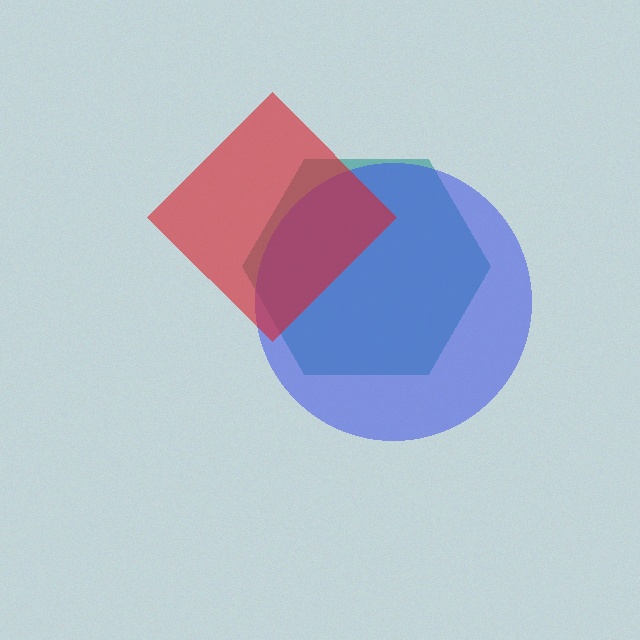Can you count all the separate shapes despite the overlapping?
Yes, there are 3 separate shapes.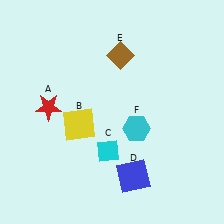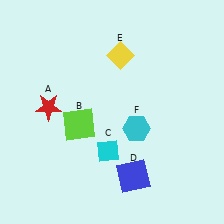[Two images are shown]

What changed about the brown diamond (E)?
In Image 1, E is brown. In Image 2, it changed to yellow.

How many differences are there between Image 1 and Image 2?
There are 2 differences between the two images.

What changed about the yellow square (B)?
In Image 1, B is yellow. In Image 2, it changed to lime.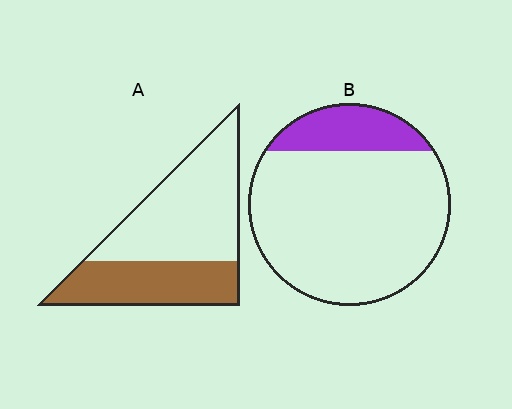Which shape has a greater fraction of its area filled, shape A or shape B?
Shape A.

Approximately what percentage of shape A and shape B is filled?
A is approximately 40% and B is approximately 20%.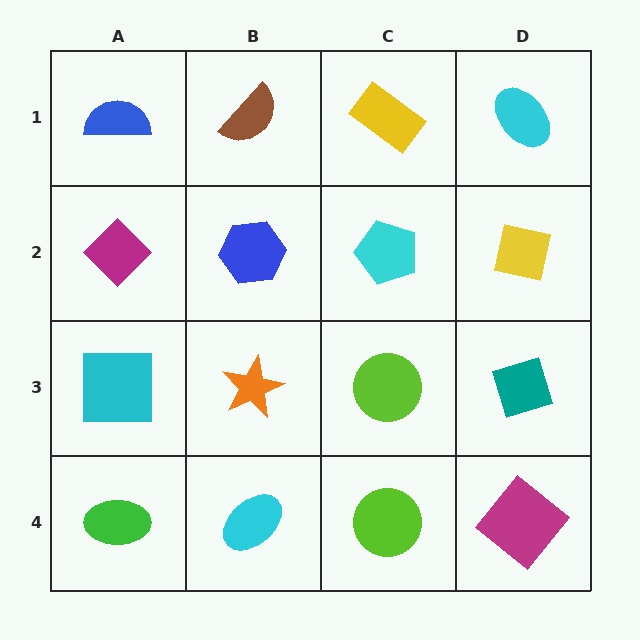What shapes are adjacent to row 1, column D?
A yellow square (row 2, column D), a yellow rectangle (row 1, column C).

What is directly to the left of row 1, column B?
A blue semicircle.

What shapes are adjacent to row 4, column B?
An orange star (row 3, column B), a green ellipse (row 4, column A), a lime circle (row 4, column C).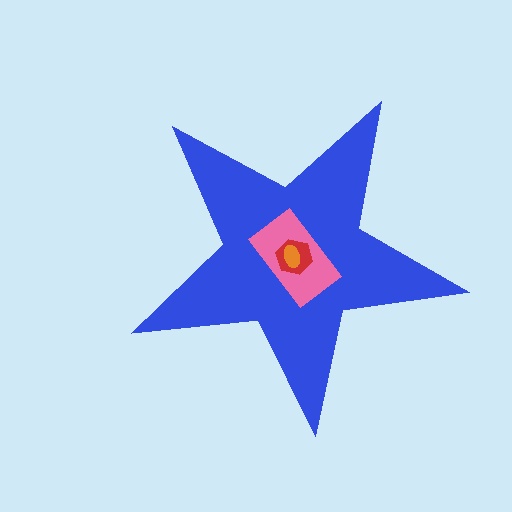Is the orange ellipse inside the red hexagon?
Yes.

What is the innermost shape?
The orange ellipse.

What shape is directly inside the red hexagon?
The orange ellipse.